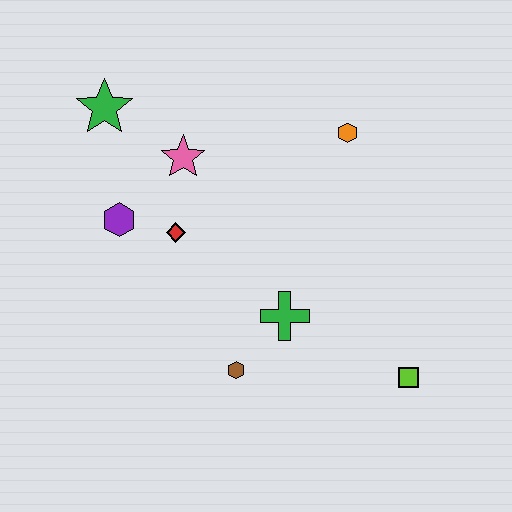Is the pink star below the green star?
Yes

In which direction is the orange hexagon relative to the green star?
The orange hexagon is to the right of the green star.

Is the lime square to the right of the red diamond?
Yes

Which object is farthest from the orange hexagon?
The brown hexagon is farthest from the orange hexagon.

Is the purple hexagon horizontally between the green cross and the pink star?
No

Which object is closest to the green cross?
The brown hexagon is closest to the green cross.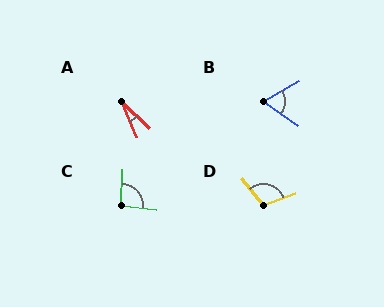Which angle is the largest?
D, at approximately 109 degrees.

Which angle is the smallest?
A, at approximately 23 degrees.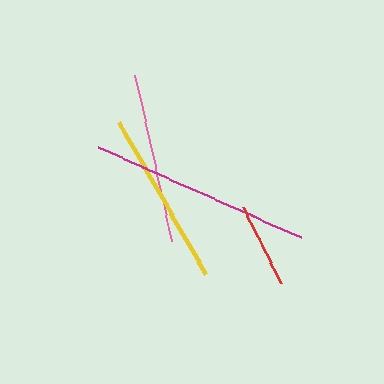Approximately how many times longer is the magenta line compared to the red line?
The magenta line is approximately 2.6 times the length of the red line.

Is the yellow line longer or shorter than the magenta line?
The magenta line is longer than the yellow line.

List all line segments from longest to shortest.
From longest to shortest: magenta, yellow, pink, red.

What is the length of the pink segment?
The pink segment is approximately 170 pixels long.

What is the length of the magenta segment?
The magenta segment is approximately 223 pixels long.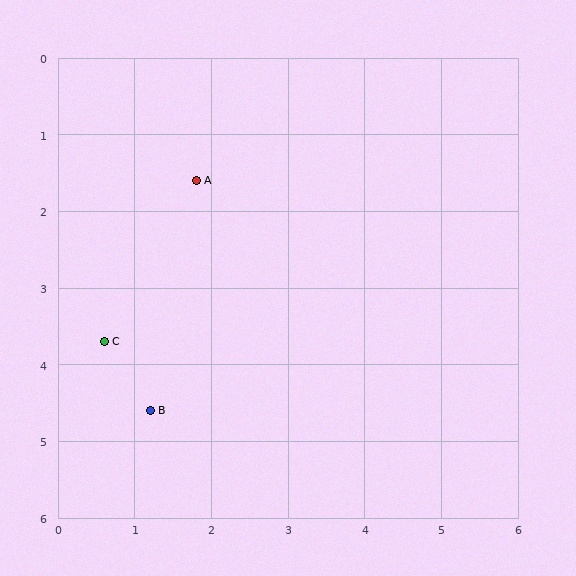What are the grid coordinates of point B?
Point B is at approximately (1.2, 4.6).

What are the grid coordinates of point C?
Point C is at approximately (0.6, 3.7).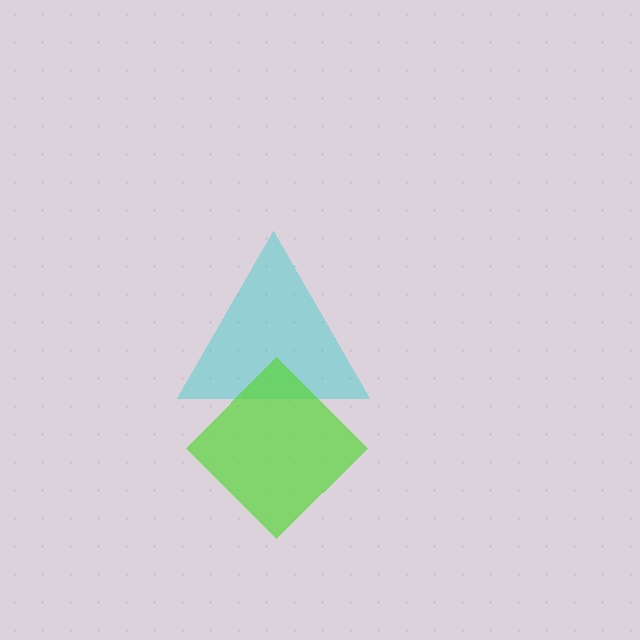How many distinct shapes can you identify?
There are 2 distinct shapes: a cyan triangle, a lime diamond.